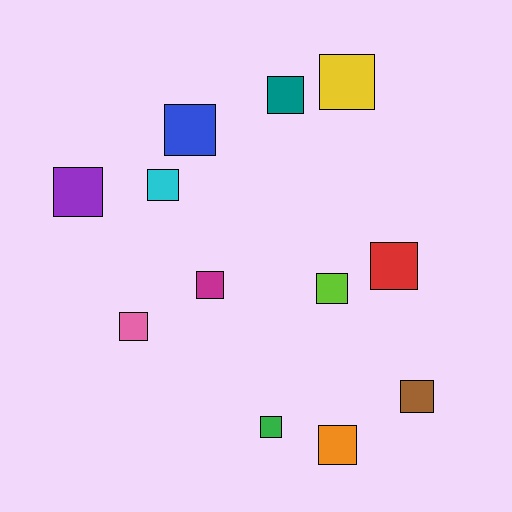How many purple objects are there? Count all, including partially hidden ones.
There is 1 purple object.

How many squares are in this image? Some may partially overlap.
There are 12 squares.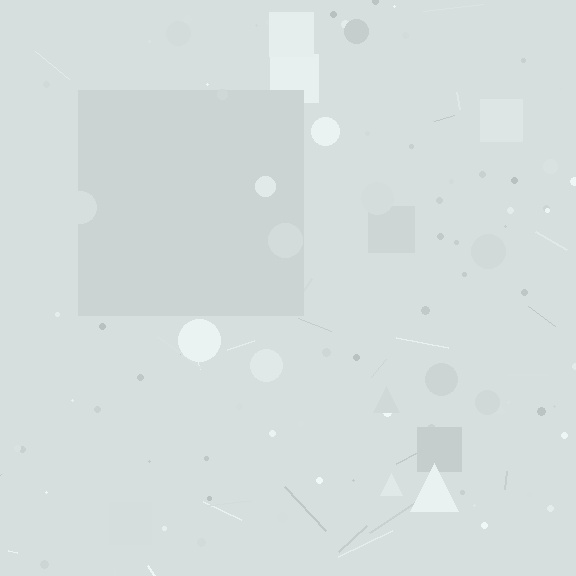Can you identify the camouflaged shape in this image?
The camouflaged shape is a square.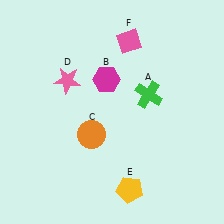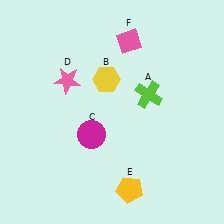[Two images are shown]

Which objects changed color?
A changed from green to lime. B changed from magenta to yellow. C changed from orange to magenta.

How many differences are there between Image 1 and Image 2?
There are 3 differences between the two images.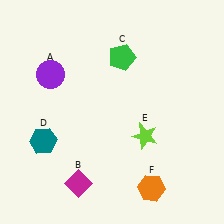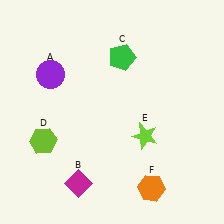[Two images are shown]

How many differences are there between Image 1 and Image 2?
There is 1 difference between the two images.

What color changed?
The hexagon (D) changed from teal in Image 1 to lime in Image 2.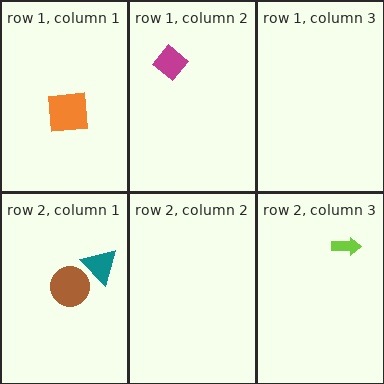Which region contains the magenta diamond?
The row 1, column 2 region.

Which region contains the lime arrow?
The row 2, column 3 region.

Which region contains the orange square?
The row 1, column 1 region.